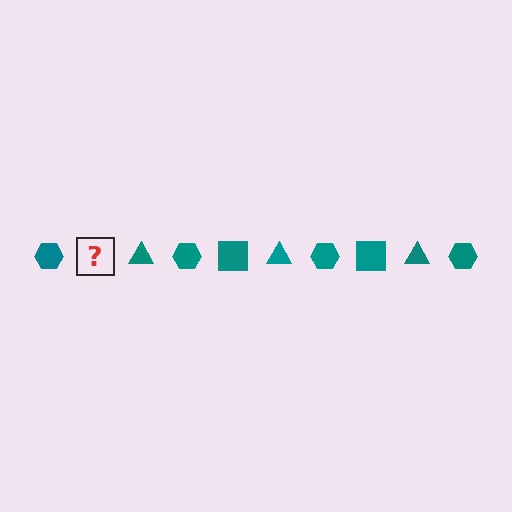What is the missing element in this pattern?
The missing element is a teal square.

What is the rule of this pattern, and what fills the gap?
The rule is that the pattern cycles through hexagon, square, triangle shapes in teal. The gap should be filled with a teal square.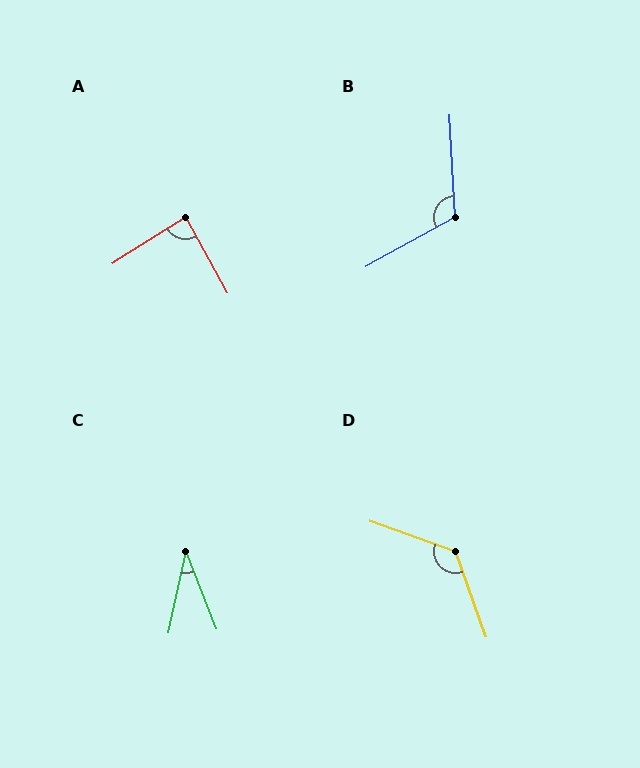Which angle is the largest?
D, at approximately 129 degrees.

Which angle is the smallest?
C, at approximately 33 degrees.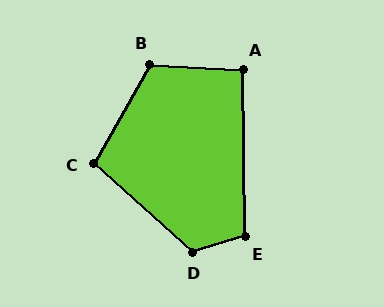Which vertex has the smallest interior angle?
A, at approximately 94 degrees.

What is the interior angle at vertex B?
Approximately 116 degrees (obtuse).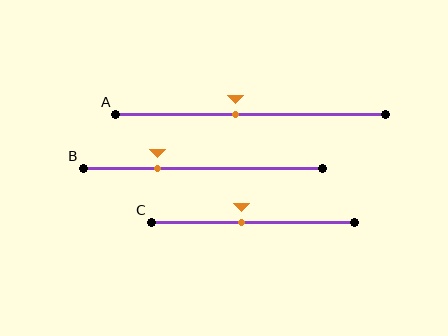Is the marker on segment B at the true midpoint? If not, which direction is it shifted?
No, the marker on segment B is shifted to the left by about 19% of the segment length.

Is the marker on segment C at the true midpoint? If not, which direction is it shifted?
No, the marker on segment C is shifted to the left by about 5% of the segment length.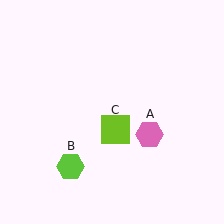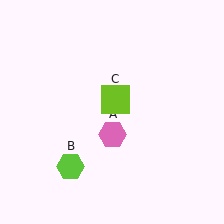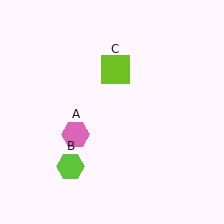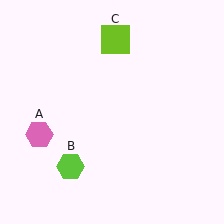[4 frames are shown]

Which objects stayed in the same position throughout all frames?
Lime hexagon (object B) remained stationary.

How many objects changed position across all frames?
2 objects changed position: pink hexagon (object A), lime square (object C).